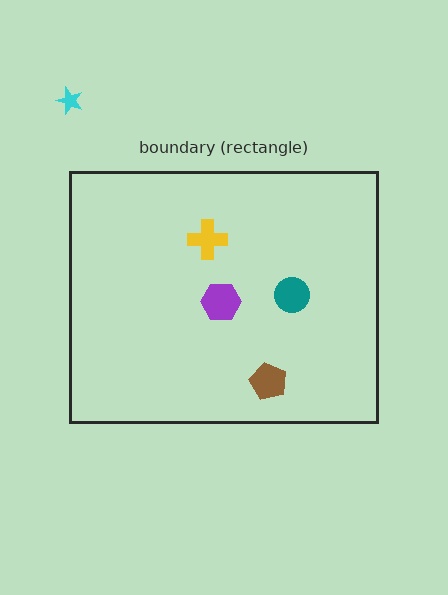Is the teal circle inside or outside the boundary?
Inside.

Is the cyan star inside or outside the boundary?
Outside.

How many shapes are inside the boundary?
4 inside, 1 outside.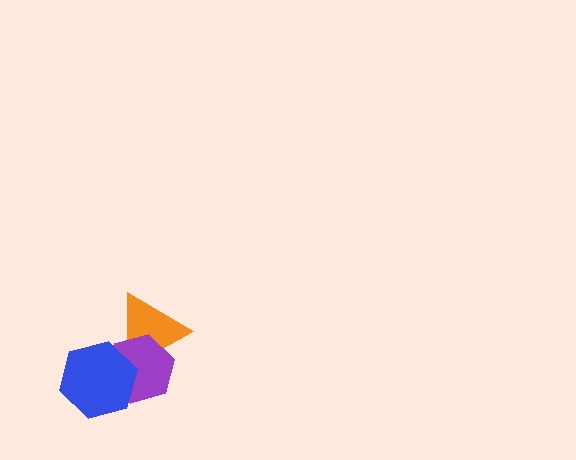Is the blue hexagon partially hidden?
No, no other shape covers it.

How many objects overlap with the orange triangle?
2 objects overlap with the orange triangle.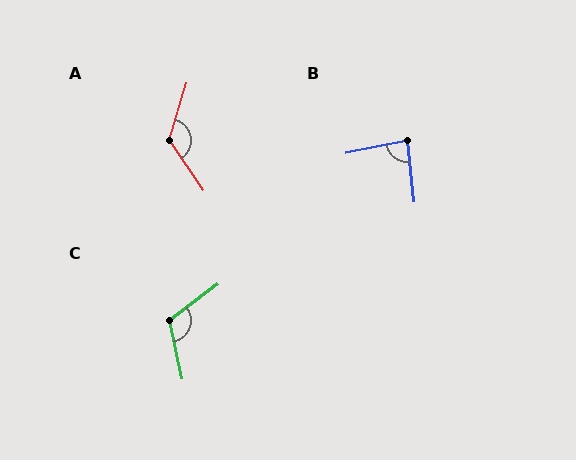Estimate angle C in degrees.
Approximately 115 degrees.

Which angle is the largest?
A, at approximately 129 degrees.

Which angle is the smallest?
B, at approximately 84 degrees.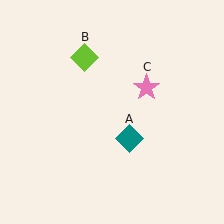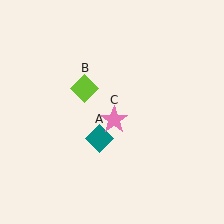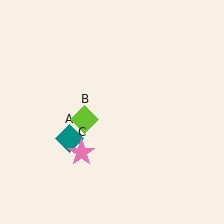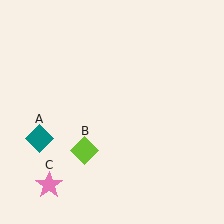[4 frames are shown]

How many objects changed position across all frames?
3 objects changed position: teal diamond (object A), lime diamond (object B), pink star (object C).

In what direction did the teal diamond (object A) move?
The teal diamond (object A) moved left.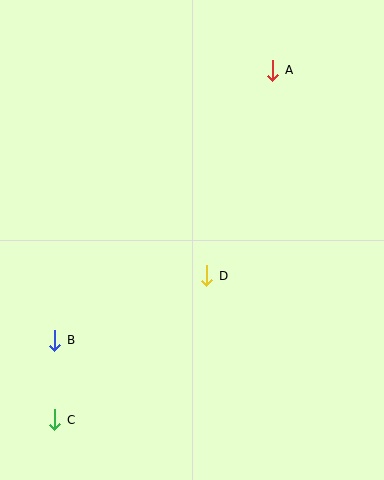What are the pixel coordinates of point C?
Point C is at (55, 420).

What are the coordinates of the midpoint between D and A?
The midpoint between D and A is at (240, 173).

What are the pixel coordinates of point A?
Point A is at (273, 70).